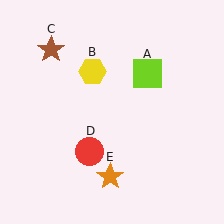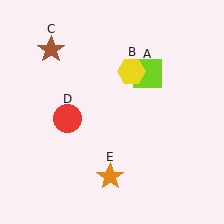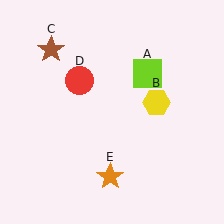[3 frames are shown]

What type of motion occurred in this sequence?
The yellow hexagon (object B), red circle (object D) rotated clockwise around the center of the scene.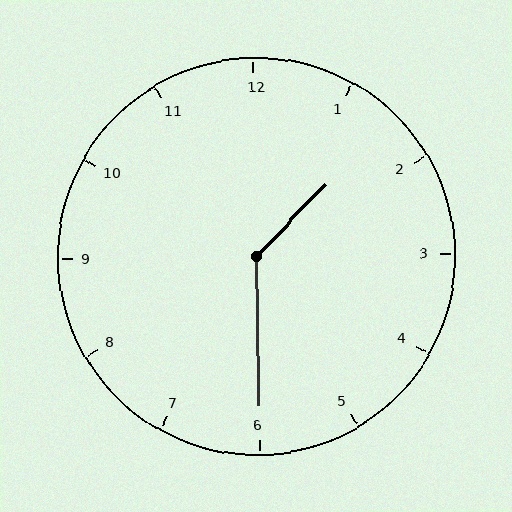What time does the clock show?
1:30.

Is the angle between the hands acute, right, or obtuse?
It is obtuse.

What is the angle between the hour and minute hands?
Approximately 135 degrees.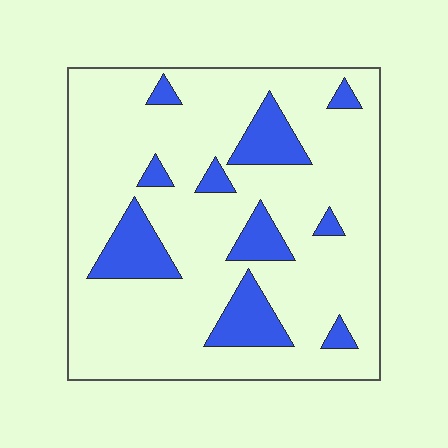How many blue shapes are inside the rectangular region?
10.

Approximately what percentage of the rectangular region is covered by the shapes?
Approximately 15%.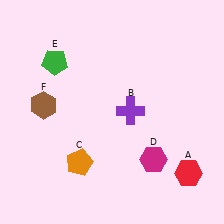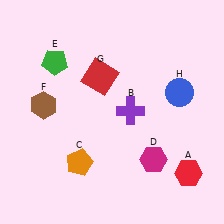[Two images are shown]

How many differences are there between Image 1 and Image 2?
There are 2 differences between the two images.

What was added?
A red square (G), a blue circle (H) were added in Image 2.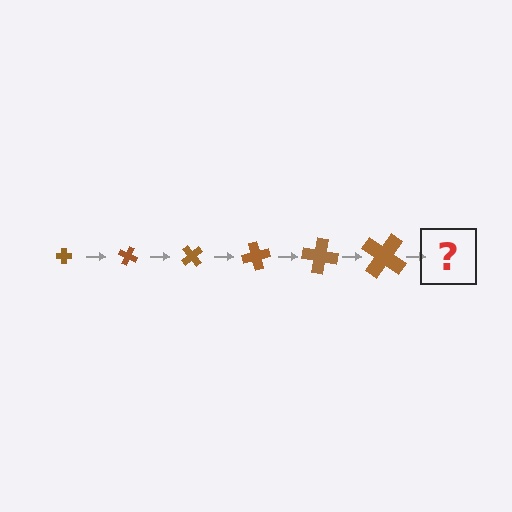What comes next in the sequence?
The next element should be a cross, larger than the previous one and rotated 150 degrees from the start.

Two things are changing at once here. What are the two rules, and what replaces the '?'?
The two rules are that the cross grows larger each step and it rotates 25 degrees each step. The '?' should be a cross, larger than the previous one and rotated 150 degrees from the start.